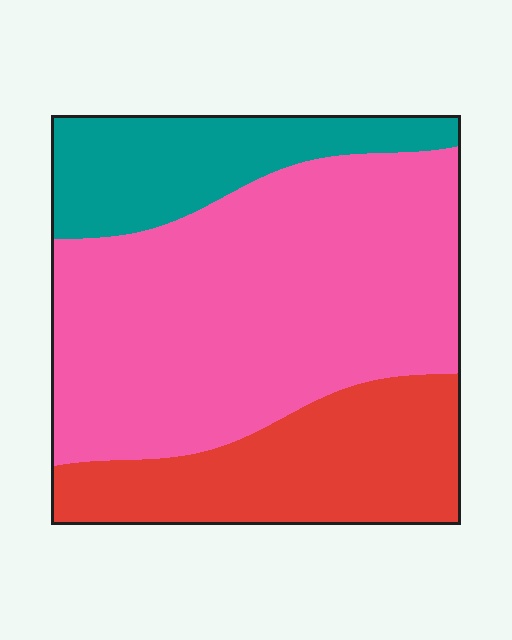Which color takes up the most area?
Pink, at roughly 55%.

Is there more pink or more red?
Pink.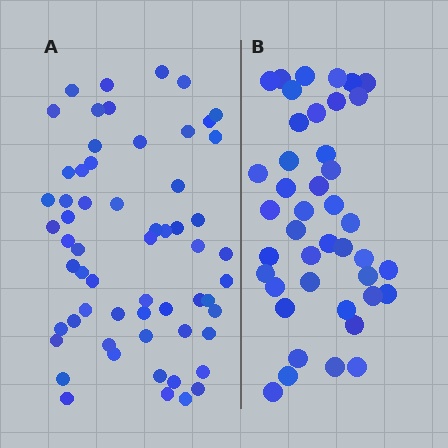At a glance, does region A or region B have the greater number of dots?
Region A (the left region) has more dots.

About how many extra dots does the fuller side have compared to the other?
Region A has approximately 20 more dots than region B.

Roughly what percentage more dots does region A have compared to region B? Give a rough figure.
About 45% more.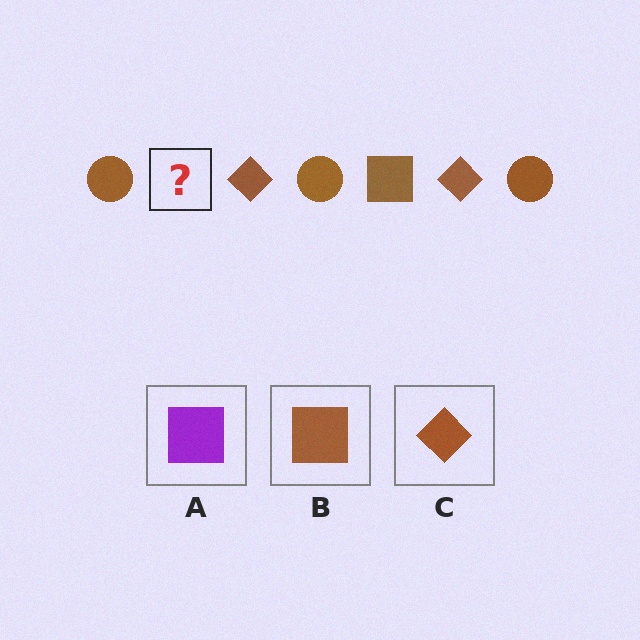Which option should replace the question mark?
Option B.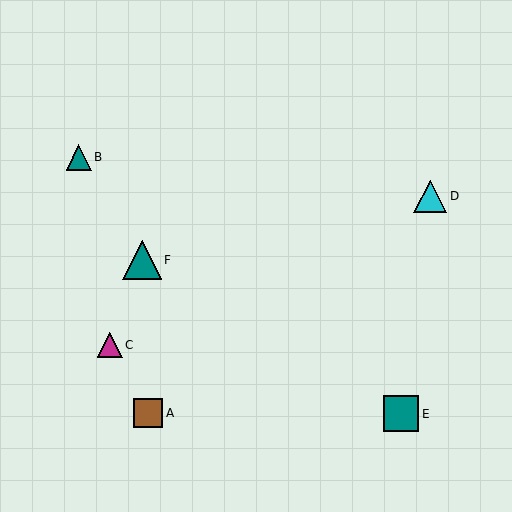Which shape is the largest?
The teal triangle (labeled F) is the largest.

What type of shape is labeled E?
Shape E is a teal square.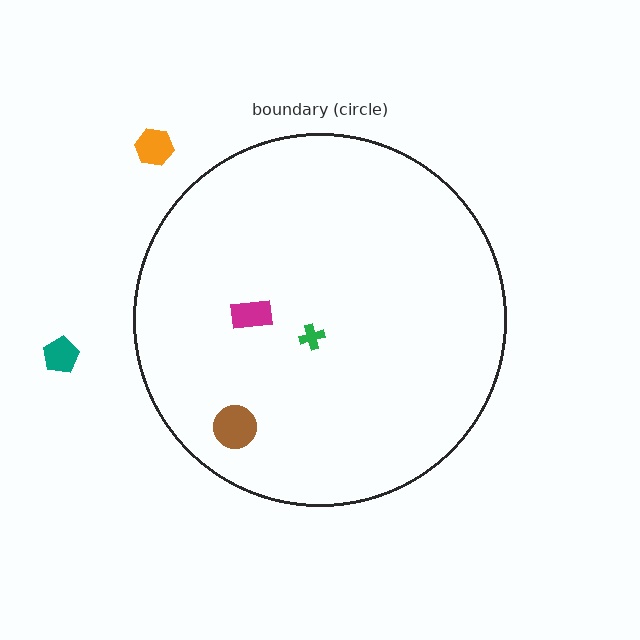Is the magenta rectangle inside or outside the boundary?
Inside.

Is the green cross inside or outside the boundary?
Inside.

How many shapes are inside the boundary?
3 inside, 2 outside.